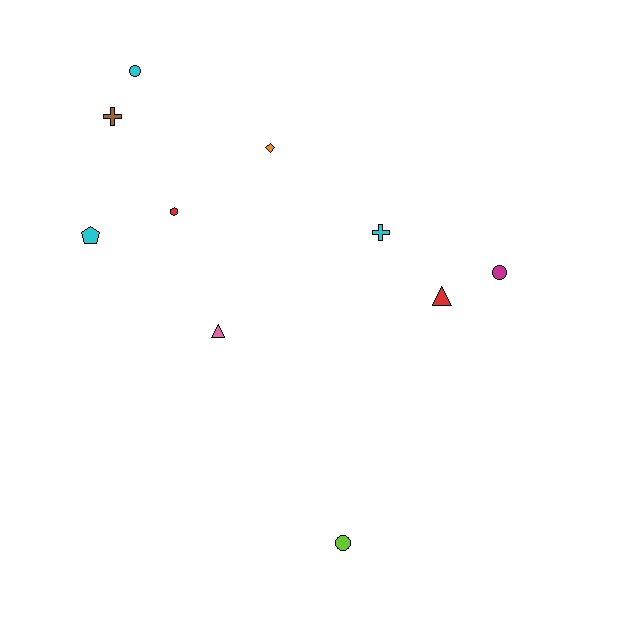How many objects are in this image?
There are 10 objects.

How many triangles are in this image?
There are 2 triangles.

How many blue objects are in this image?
There are no blue objects.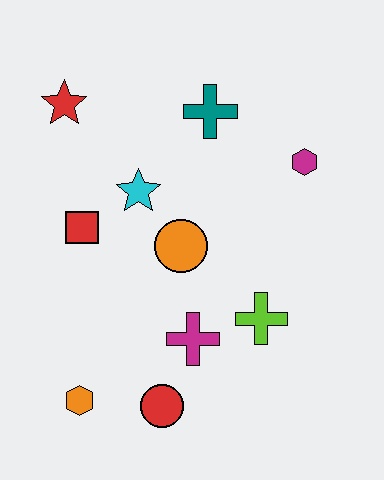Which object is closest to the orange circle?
The cyan star is closest to the orange circle.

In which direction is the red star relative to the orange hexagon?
The red star is above the orange hexagon.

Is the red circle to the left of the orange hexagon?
No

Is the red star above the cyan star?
Yes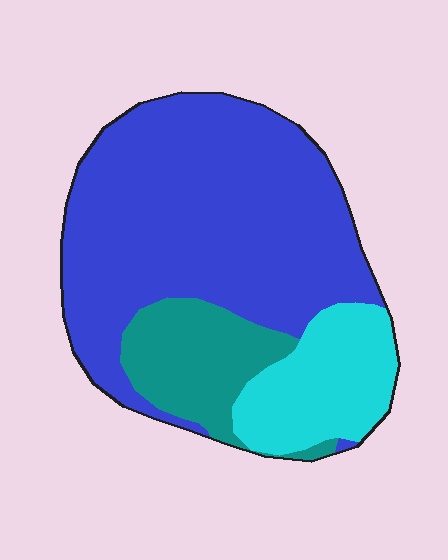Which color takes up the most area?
Blue, at roughly 65%.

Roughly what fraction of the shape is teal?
Teal covers 17% of the shape.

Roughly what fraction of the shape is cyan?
Cyan covers 18% of the shape.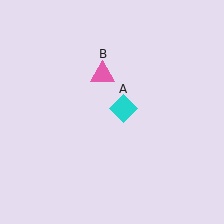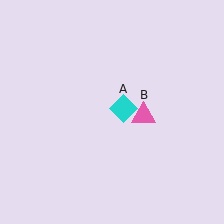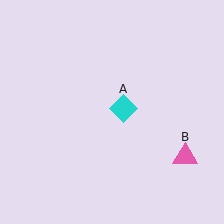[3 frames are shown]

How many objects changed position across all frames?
1 object changed position: pink triangle (object B).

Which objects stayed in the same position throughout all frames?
Cyan diamond (object A) remained stationary.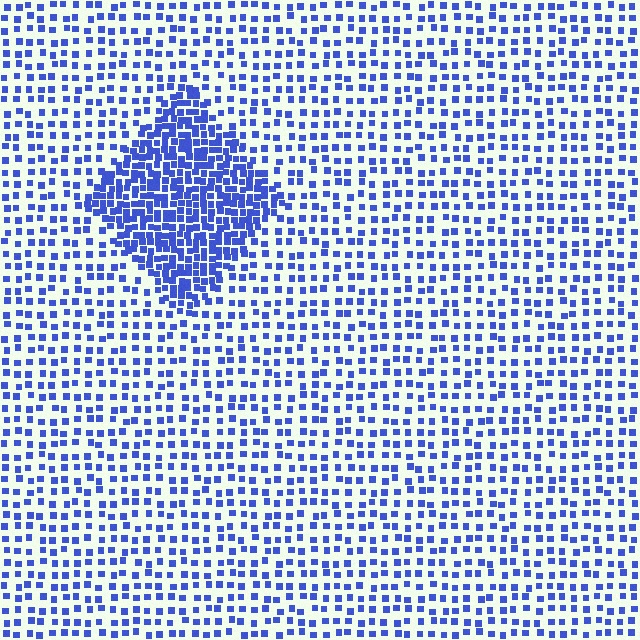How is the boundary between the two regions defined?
The boundary is defined by a change in element density (approximately 2.4x ratio). All elements are the same color, size, and shape.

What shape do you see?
I see a diamond.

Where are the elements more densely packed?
The elements are more densely packed inside the diamond boundary.